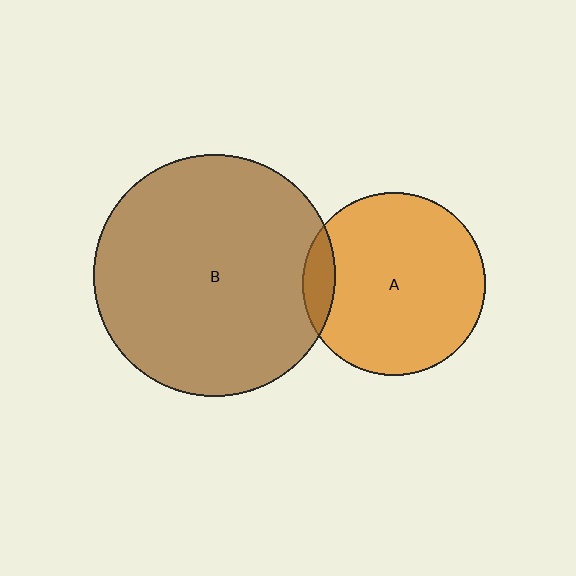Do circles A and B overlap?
Yes.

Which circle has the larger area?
Circle B (brown).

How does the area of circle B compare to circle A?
Approximately 1.7 times.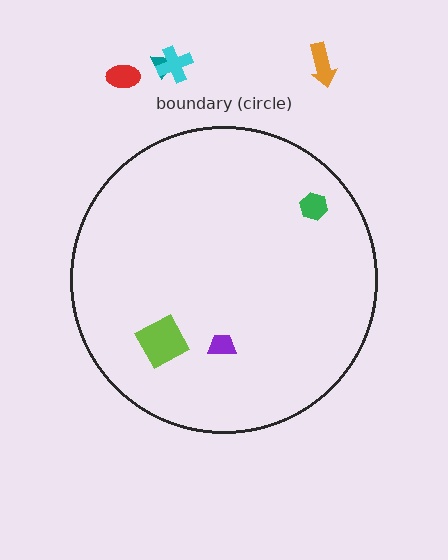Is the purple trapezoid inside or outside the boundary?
Inside.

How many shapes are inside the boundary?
3 inside, 4 outside.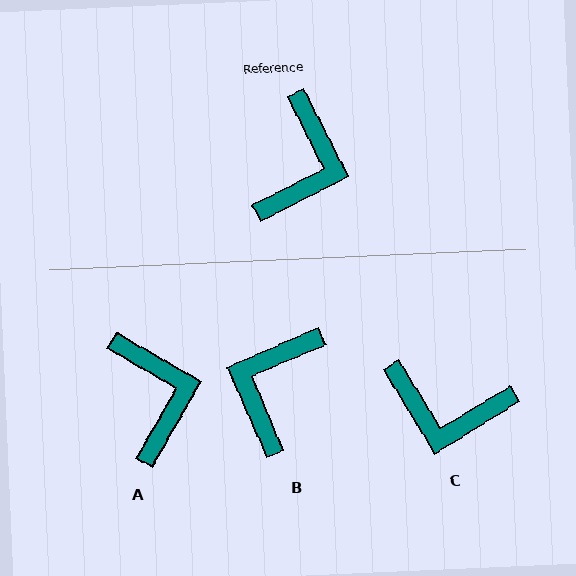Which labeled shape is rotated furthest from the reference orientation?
B, about 177 degrees away.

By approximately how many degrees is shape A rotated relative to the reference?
Approximately 33 degrees counter-clockwise.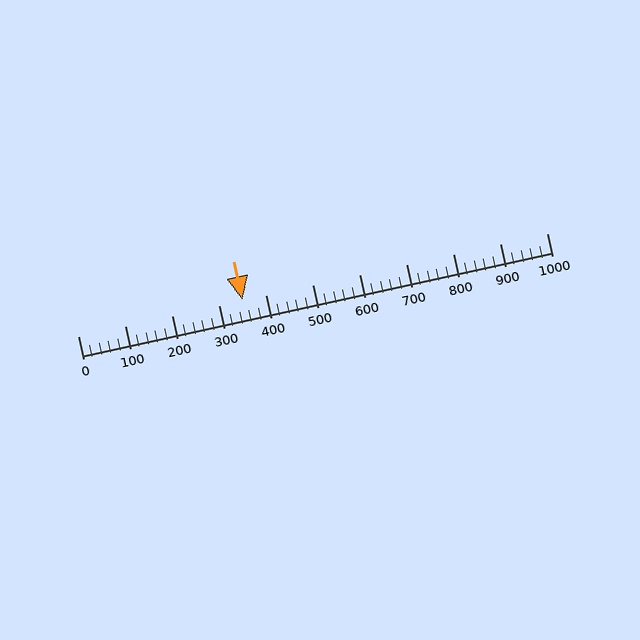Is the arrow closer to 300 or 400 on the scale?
The arrow is closer to 400.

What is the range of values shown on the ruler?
The ruler shows values from 0 to 1000.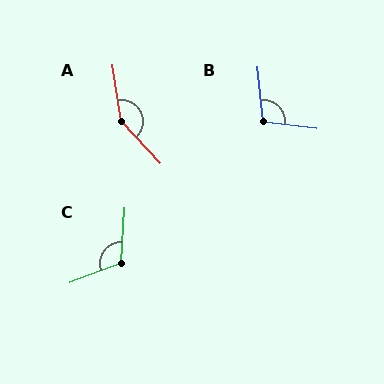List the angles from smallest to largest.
B (102°), C (114°), A (147°).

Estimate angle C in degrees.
Approximately 114 degrees.